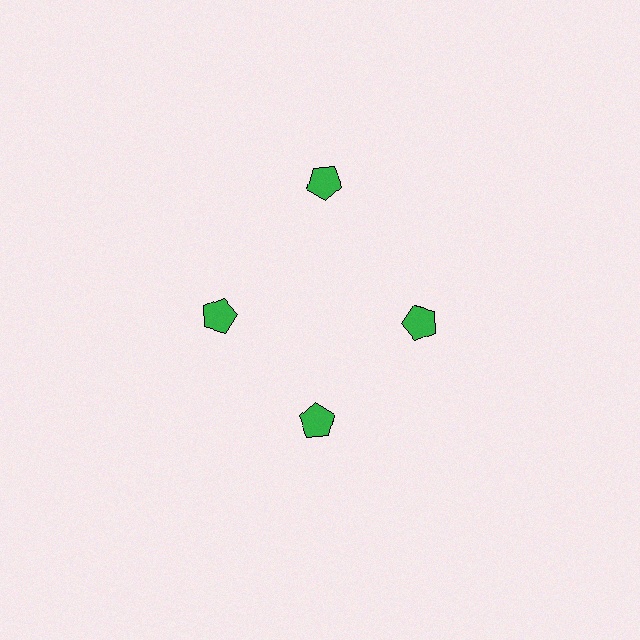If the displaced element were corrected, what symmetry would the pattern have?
It would have 4-fold rotational symmetry — the pattern would map onto itself every 90 degrees.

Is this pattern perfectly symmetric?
No. The 4 green pentagons are arranged in a ring, but one element near the 12 o'clock position is pushed outward from the center, breaking the 4-fold rotational symmetry.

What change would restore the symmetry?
The symmetry would be restored by moving it inward, back onto the ring so that all 4 pentagons sit at equal angles and equal distance from the center.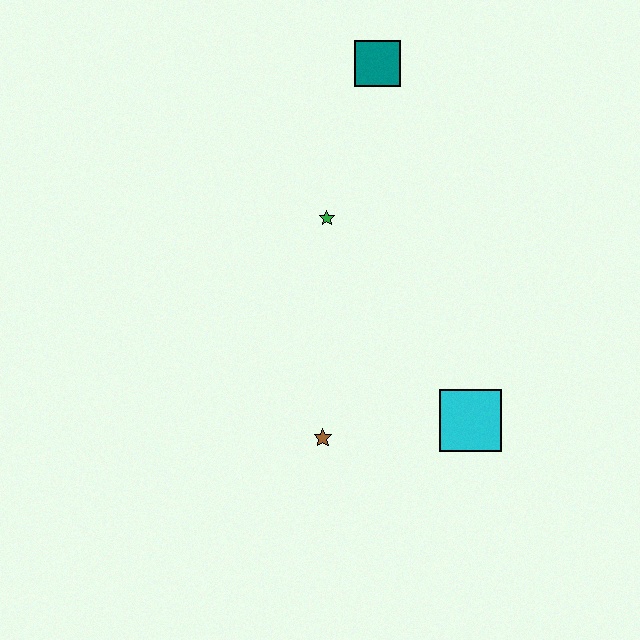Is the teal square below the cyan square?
No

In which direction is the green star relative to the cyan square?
The green star is above the cyan square.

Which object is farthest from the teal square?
The brown star is farthest from the teal square.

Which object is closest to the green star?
The teal square is closest to the green star.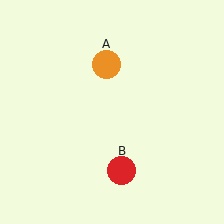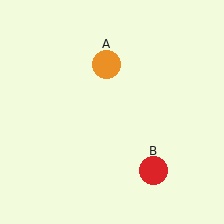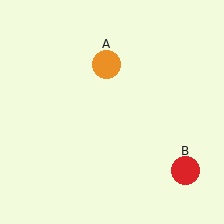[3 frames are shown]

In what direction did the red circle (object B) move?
The red circle (object B) moved right.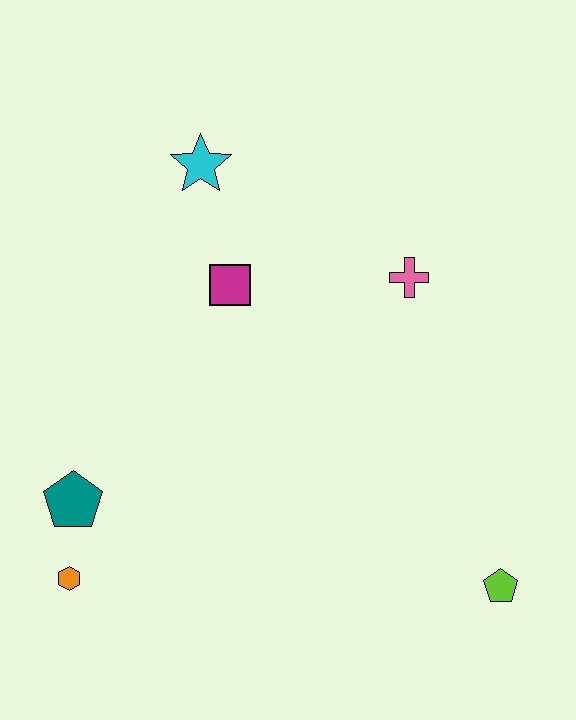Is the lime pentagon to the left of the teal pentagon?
No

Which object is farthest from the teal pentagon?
The lime pentagon is farthest from the teal pentagon.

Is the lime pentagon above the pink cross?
No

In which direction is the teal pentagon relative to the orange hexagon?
The teal pentagon is above the orange hexagon.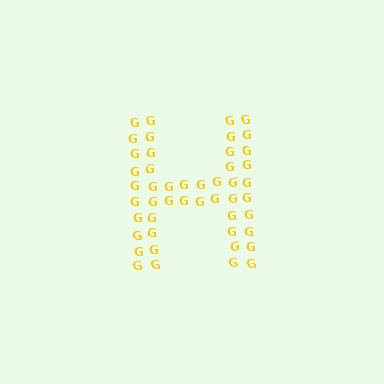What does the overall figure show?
The overall figure shows the letter H.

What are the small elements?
The small elements are letter G's.